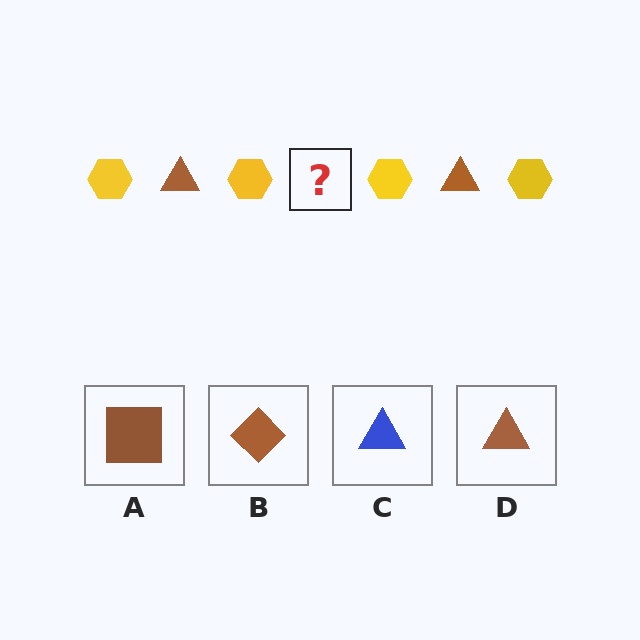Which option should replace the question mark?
Option D.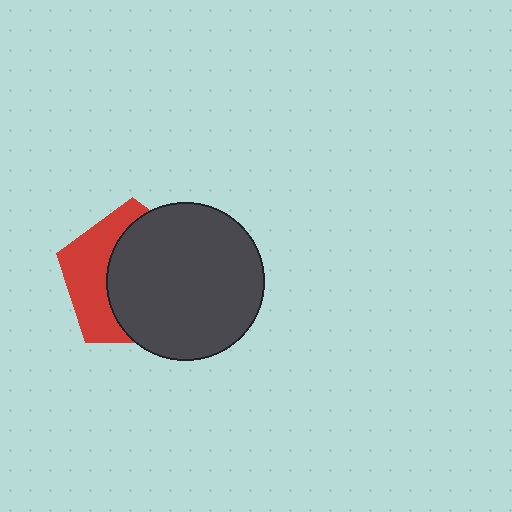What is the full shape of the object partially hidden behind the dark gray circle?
The partially hidden object is a red pentagon.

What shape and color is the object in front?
The object in front is a dark gray circle.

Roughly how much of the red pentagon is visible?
A small part of it is visible (roughly 37%).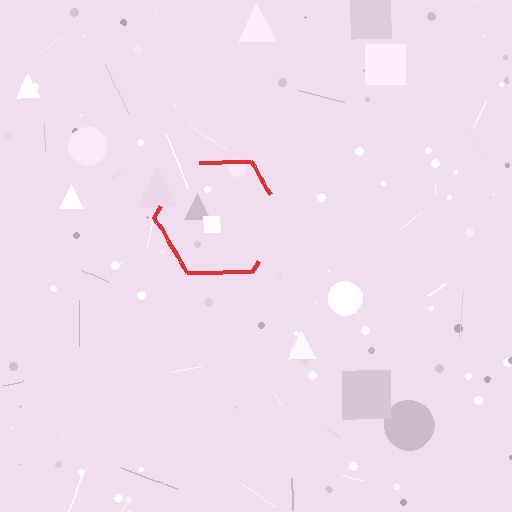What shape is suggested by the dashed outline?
The dashed outline suggests a hexagon.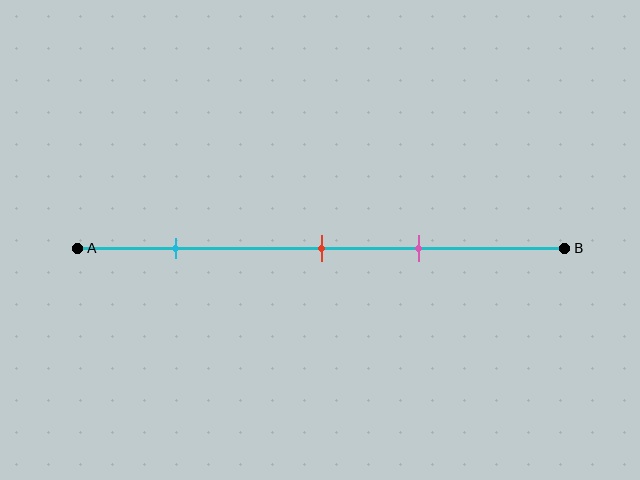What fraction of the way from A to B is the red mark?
The red mark is approximately 50% (0.5) of the way from A to B.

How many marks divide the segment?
There are 3 marks dividing the segment.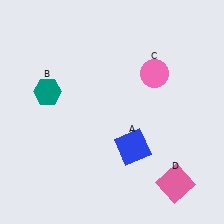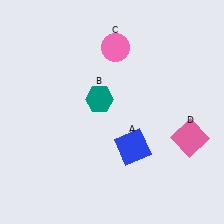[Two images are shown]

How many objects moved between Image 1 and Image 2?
3 objects moved between the two images.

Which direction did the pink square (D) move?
The pink square (D) moved up.